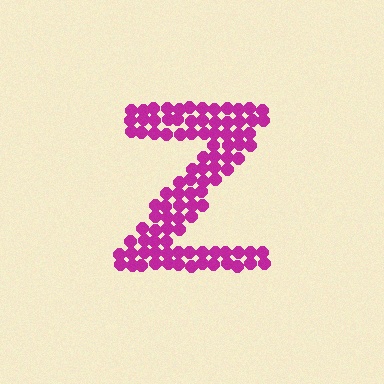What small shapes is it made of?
It is made of small circles.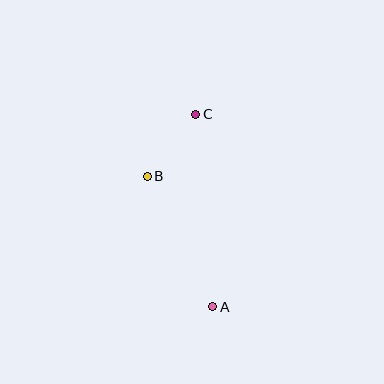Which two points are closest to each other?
Points B and C are closest to each other.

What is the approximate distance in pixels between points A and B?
The distance between A and B is approximately 146 pixels.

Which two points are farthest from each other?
Points A and C are farthest from each other.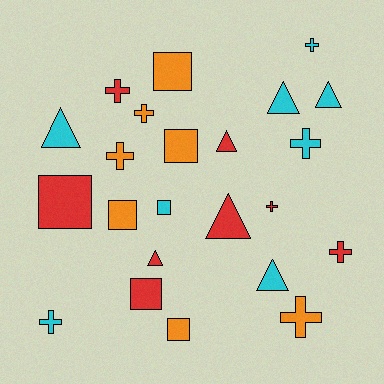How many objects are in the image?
There are 23 objects.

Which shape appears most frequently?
Cross, with 9 objects.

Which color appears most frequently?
Red, with 8 objects.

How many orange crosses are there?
There are 3 orange crosses.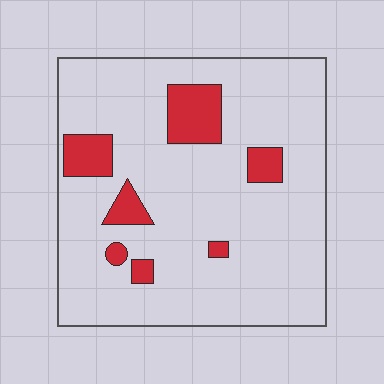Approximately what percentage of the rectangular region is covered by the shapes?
Approximately 15%.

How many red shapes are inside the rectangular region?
7.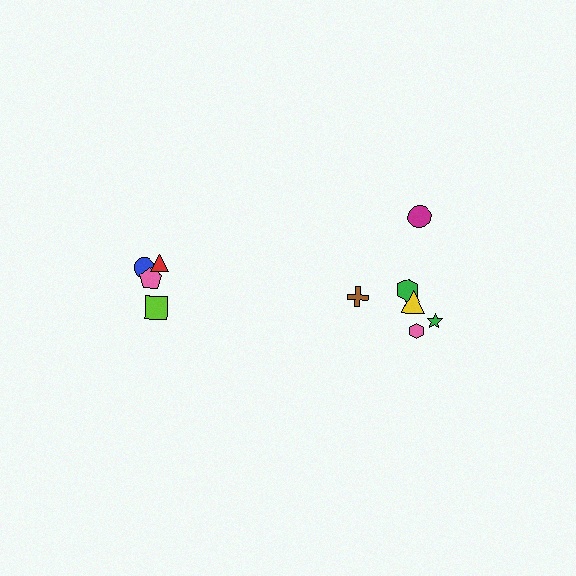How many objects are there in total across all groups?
There are 10 objects.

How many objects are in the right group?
There are 6 objects.